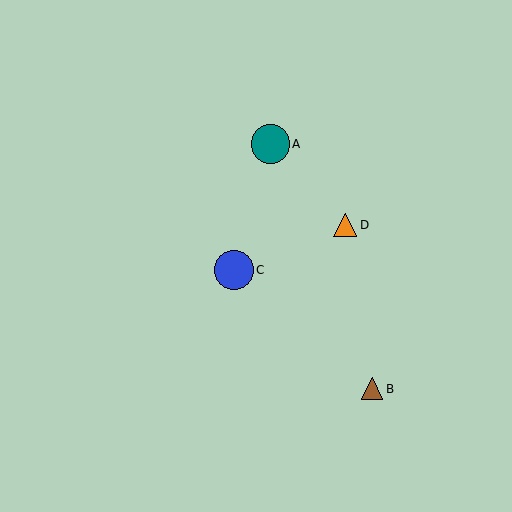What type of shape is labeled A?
Shape A is a teal circle.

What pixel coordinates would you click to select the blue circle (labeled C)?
Click at (234, 270) to select the blue circle C.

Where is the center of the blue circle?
The center of the blue circle is at (234, 270).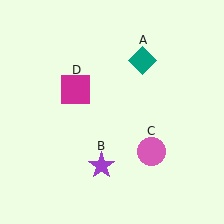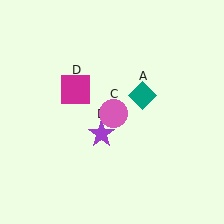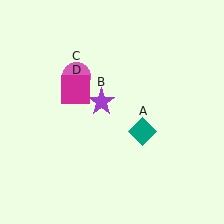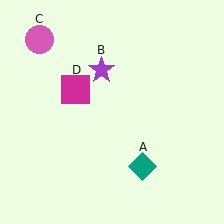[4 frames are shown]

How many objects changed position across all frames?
3 objects changed position: teal diamond (object A), purple star (object B), pink circle (object C).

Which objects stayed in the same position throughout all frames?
Magenta square (object D) remained stationary.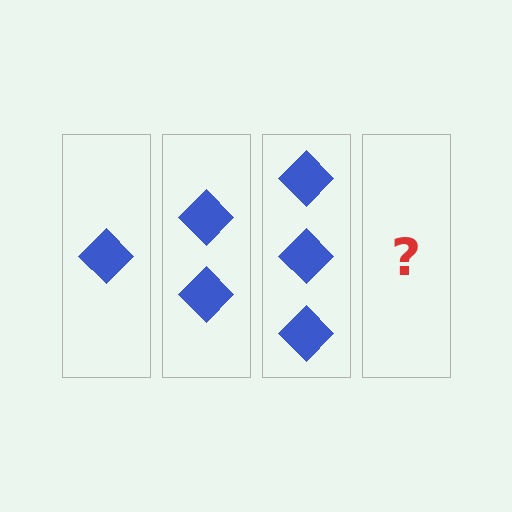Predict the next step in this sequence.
The next step is 4 diamonds.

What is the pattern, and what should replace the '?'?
The pattern is that each step adds one more diamond. The '?' should be 4 diamonds.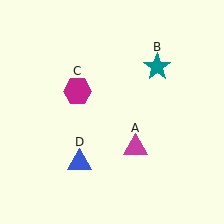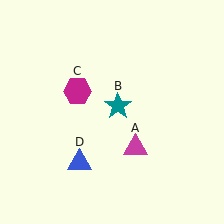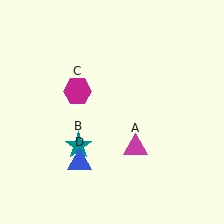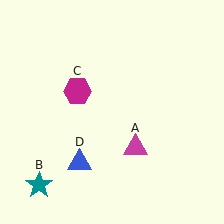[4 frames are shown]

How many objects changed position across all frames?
1 object changed position: teal star (object B).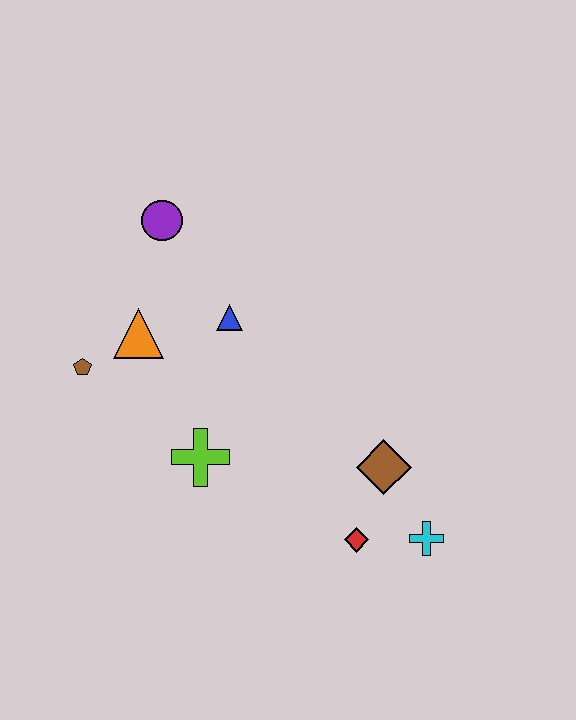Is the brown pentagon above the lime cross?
Yes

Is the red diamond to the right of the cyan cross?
No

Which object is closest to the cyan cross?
The red diamond is closest to the cyan cross.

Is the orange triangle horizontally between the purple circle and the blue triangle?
No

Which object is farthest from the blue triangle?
The cyan cross is farthest from the blue triangle.